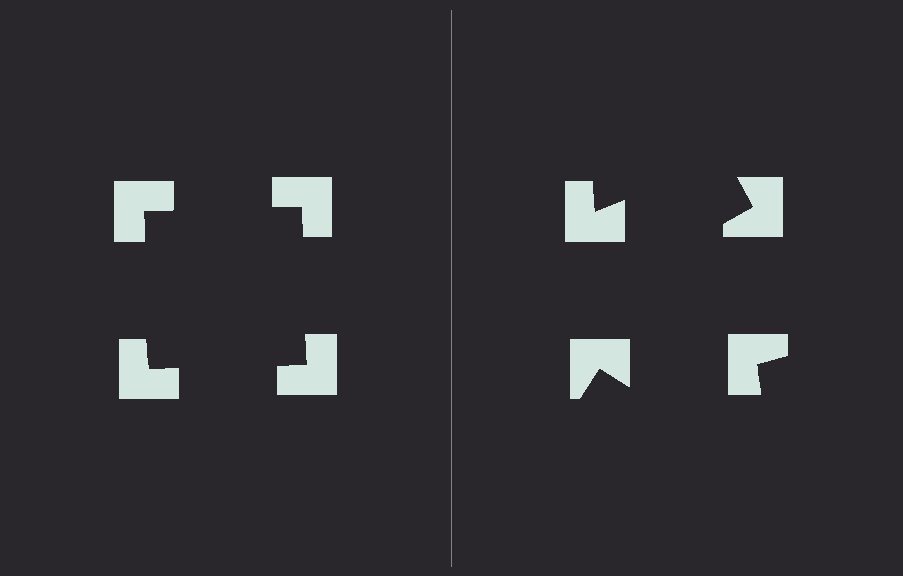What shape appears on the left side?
An illusory square.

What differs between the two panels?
The notched squares are positioned identically on both sides; only the wedge orientations differ. On the left they align to a square; on the right they are misaligned.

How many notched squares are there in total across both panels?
8 — 4 on each side.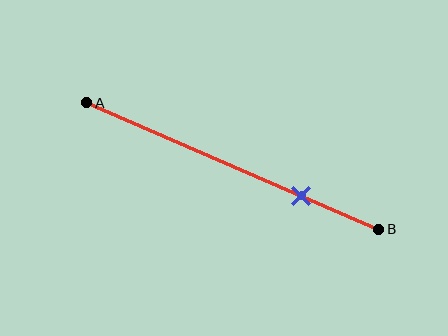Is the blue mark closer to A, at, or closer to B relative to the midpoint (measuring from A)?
The blue mark is closer to point B than the midpoint of segment AB.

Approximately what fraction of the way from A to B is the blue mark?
The blue mark is approximately 75% of the way from A to B.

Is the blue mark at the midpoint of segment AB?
No, the mark is at about 75% from A, not at the 50% midpoint.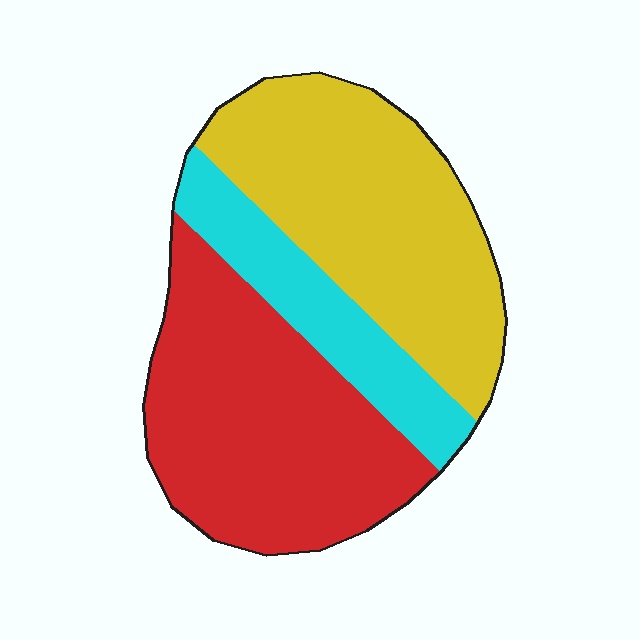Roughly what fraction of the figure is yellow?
Yellow takes up about two fifths (2/5) of the figure.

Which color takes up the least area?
Cyan, at roughly 20%.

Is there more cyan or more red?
Red.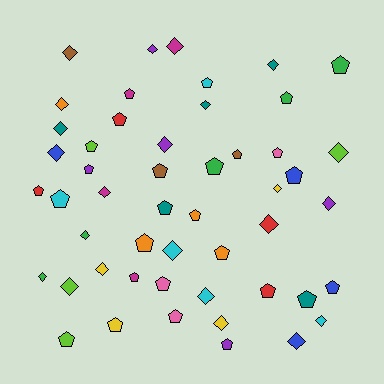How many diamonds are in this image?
There are 23 diamonds.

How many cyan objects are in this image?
There are 5 cyan objects.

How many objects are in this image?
There are 50 objects.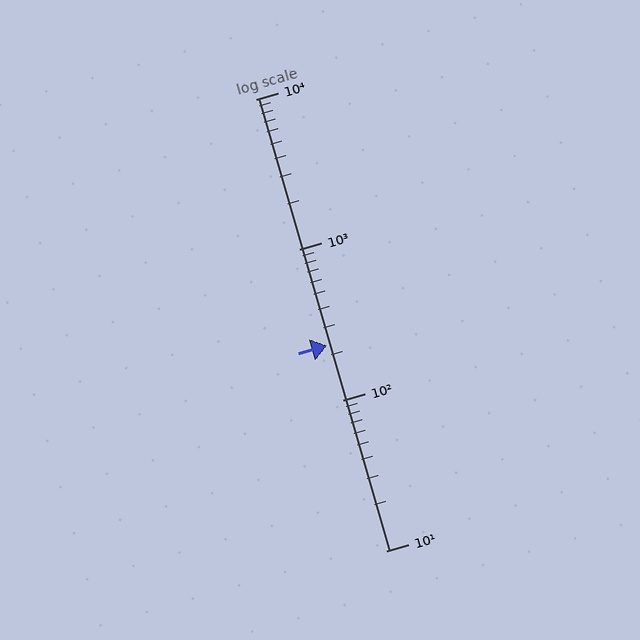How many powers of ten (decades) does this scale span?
The scale spans 3 decades, from 10 to 10000.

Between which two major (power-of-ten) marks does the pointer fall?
The pointer is between 100 and 1000.